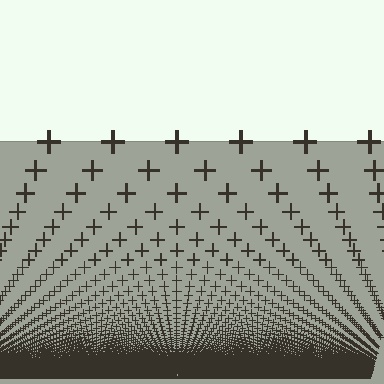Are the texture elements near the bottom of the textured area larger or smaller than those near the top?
Smaller. The gradient is inverted — elements near the bottom are smaller and denser.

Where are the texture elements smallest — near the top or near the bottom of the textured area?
Near the bottom.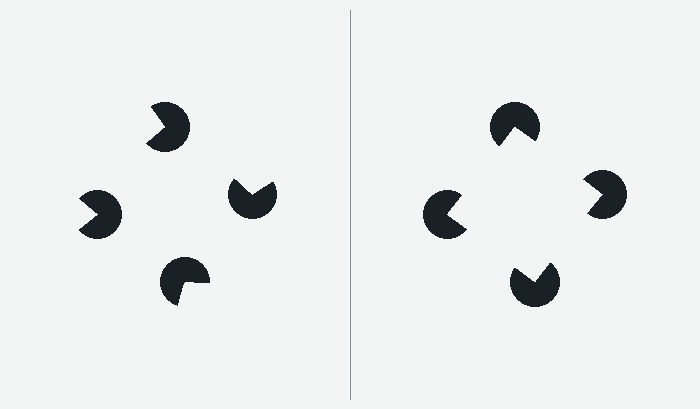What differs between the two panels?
The pac-man discs are positioned identically on both sides; only the wedge orientations differ. On the right they align to a square; on the left they are misaligned.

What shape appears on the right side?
An illusory square.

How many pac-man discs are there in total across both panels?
8 — 4 on each side.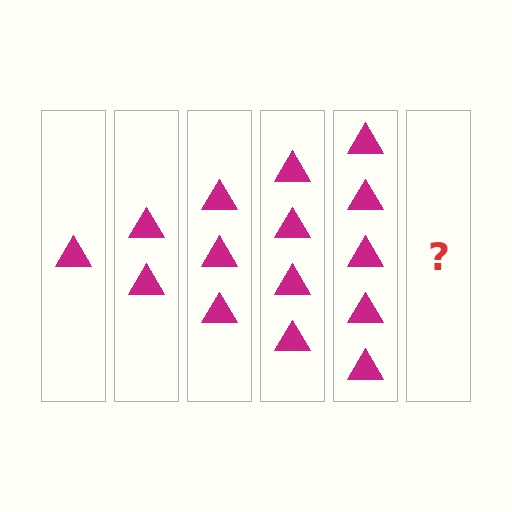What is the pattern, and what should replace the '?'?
The pattern is that each step adds one more triangle. The '?' should be 6 triangles.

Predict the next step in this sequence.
The next step is 6 triangles.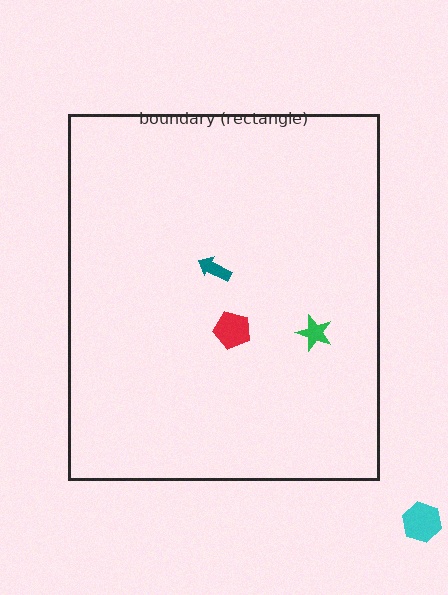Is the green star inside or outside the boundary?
Inside.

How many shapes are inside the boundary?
3 inside, 1 outside.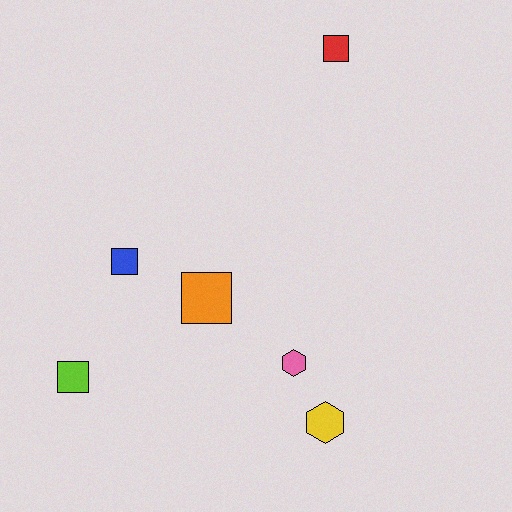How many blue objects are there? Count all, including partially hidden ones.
There is 1 blue object.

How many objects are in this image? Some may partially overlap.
There are 6 objects.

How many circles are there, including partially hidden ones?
There are no circles.